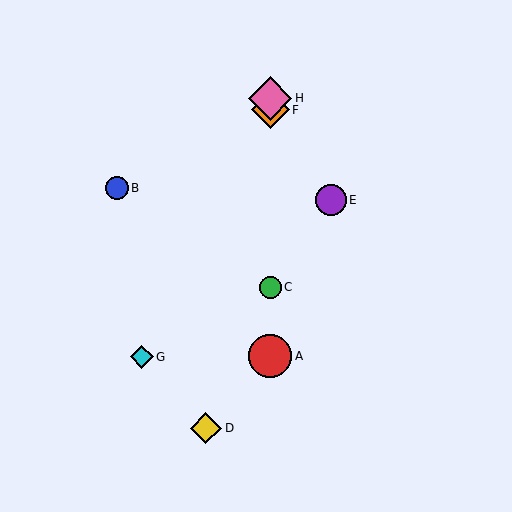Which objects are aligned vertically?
Objects A, C, F, H are aligned vertically.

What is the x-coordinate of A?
Object A is at x≈270.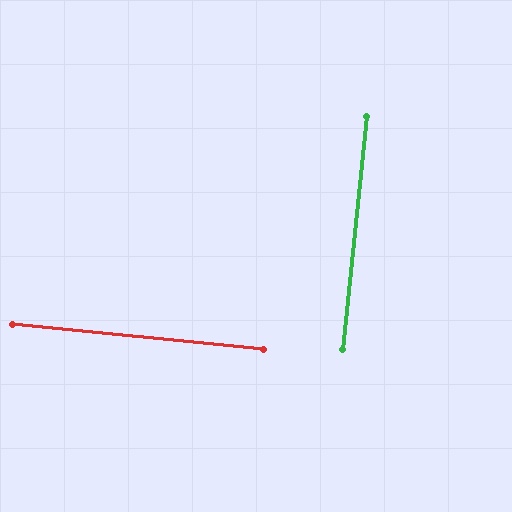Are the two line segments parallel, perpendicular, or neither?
Perpendicular — they meet at approximately 90°.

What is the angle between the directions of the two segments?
Approximately 90 degrees.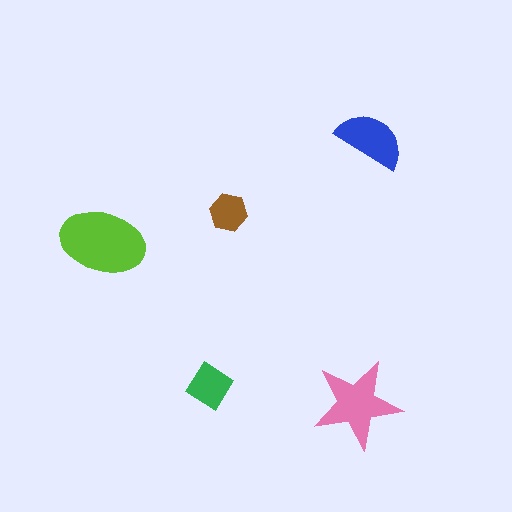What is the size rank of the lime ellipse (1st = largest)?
1st.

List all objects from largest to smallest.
The lime ellipse, the pink star, the blue semicircle, the green diamond, the brown hexagon.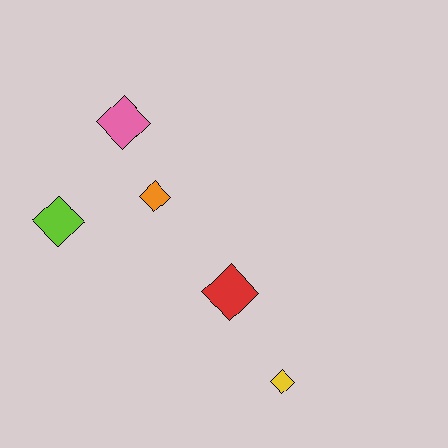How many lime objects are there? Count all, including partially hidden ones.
There is 1 lime object.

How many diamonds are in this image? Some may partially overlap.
There are 5 diamonds.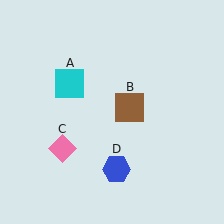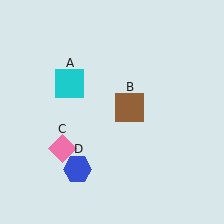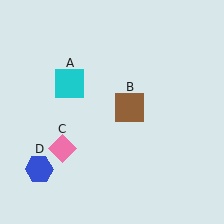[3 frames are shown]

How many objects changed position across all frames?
1 object changed position: blue hexagon (object D).